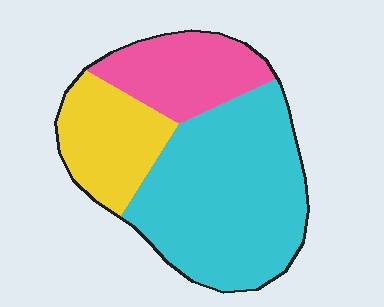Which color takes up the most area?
Cyan, at roughly 55%.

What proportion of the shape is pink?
Pink takes up about one fifth (1/5) of the shape.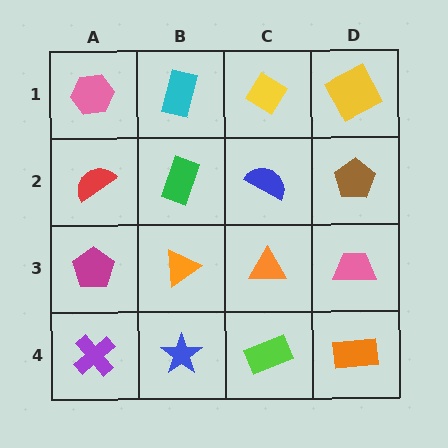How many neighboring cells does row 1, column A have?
2.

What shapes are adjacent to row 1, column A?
A red semicircle (row 2, column A), a cyan rectangle (row 1, column B).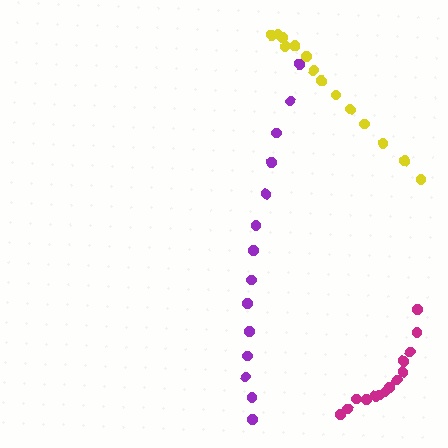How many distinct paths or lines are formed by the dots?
There are 3 distinct paths.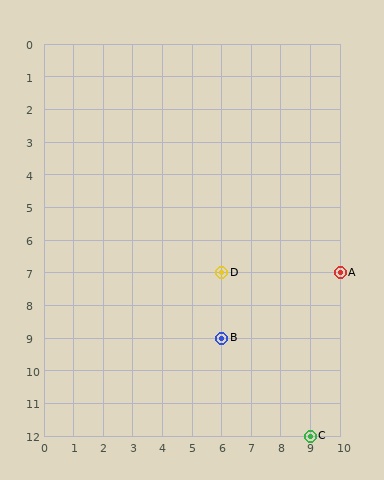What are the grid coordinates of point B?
Point B is at grid coordinates (6, 9).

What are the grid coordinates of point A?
Point A is at grid coordinates (10, 7).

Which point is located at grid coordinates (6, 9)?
Point B is at (6, 9).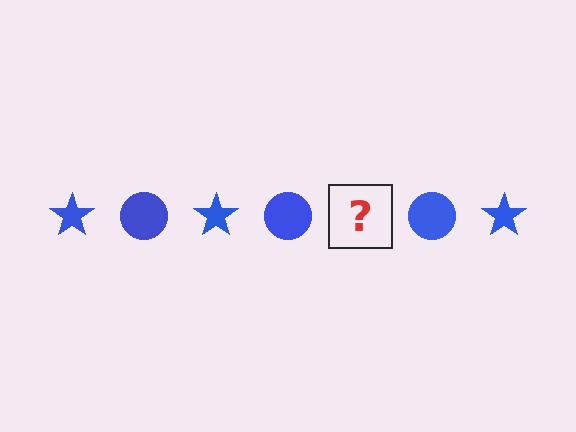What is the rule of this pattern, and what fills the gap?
The rule is that the pattern cycles through star, circle shapes in blue. The gap should be filled with a blue star.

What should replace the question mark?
The question mark should be replaced with a blue star.